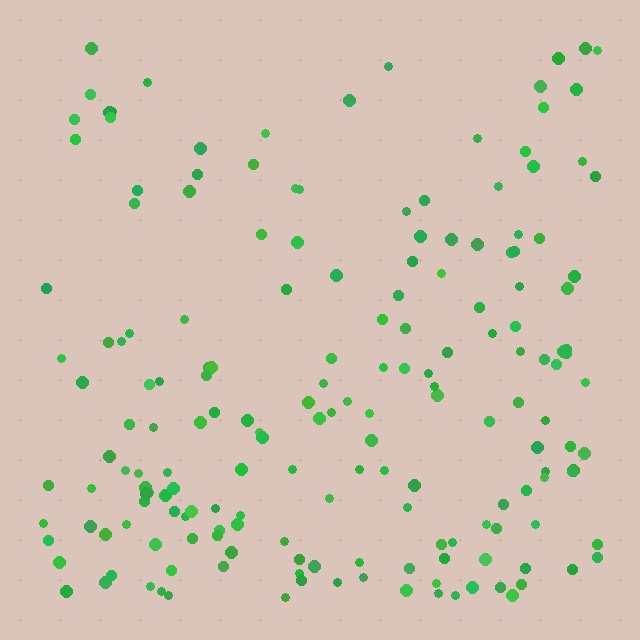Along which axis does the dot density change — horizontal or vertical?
Vertical.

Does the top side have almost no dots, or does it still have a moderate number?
Still a moderate number, just noticeably fewer than the bottom.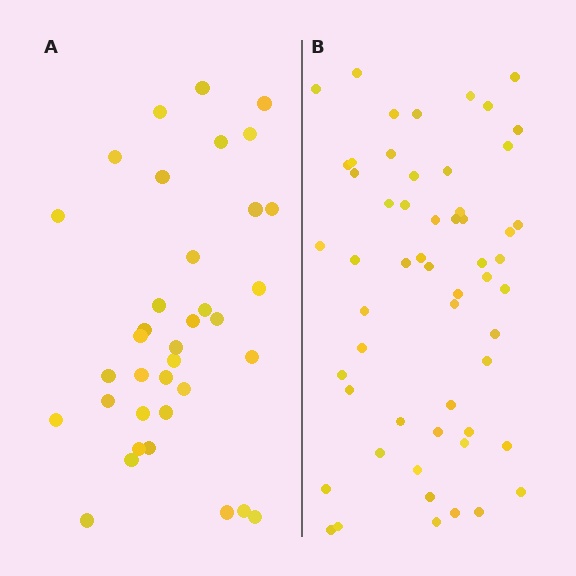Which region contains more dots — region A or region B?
Region B (the right region) has more dots.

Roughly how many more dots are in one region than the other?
Region B has approximately 20 more dots than region A.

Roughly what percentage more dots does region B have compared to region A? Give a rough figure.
About 55% more.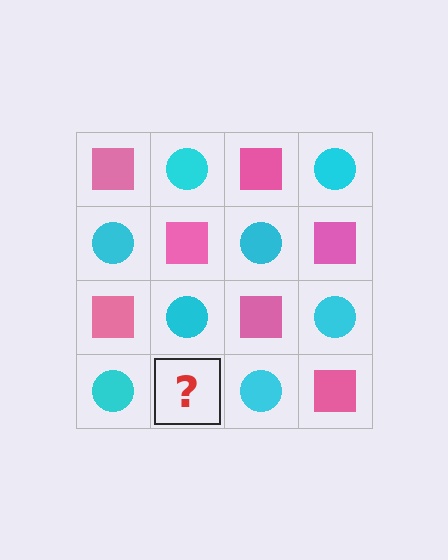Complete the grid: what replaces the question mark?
The question mark should be replaced with a pink square.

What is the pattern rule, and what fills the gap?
The rule is that it alternates pink square and cyan circle in a checkerboard pattern. The gap should be filled with a pink square.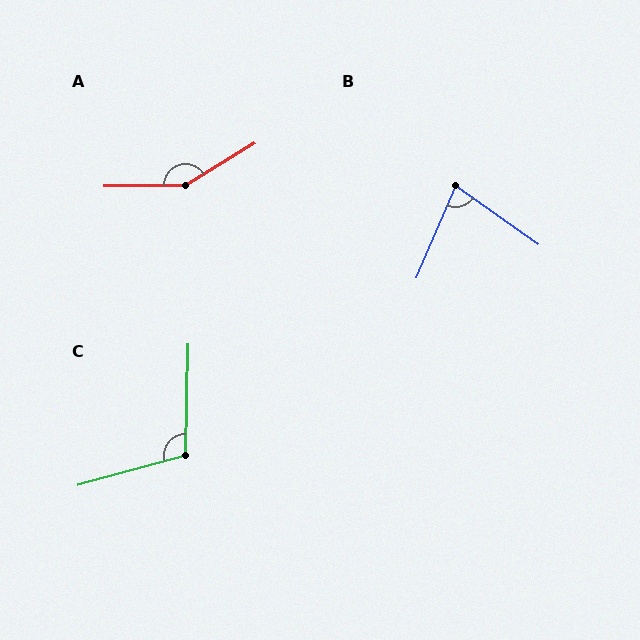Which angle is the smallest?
B, at approximately 78 degrees.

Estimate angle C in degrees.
Approximately 107 degrees.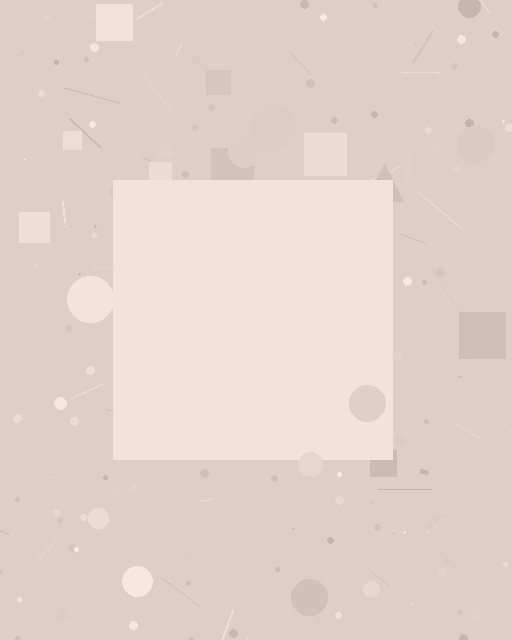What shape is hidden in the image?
A square is hidden in the image.